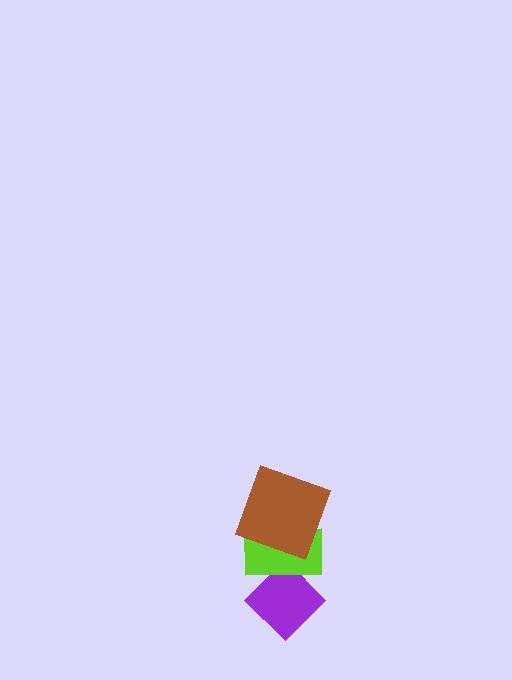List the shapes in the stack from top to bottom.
From top to bottom: the brown square, the lime rectangle, the purple diamond.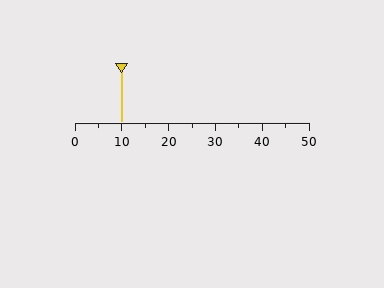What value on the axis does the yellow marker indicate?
The marker indicates approximately 10.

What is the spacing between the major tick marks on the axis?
The major ticks are spaced 10 apart.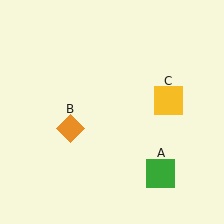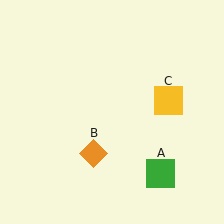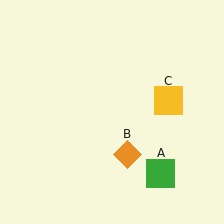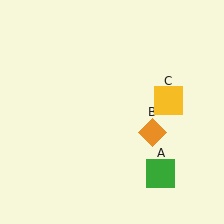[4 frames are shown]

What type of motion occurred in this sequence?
The orange diamond (object B) rotated counterclockwise around the center of the scene.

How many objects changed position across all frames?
1 object changed position: orange diamond (object B).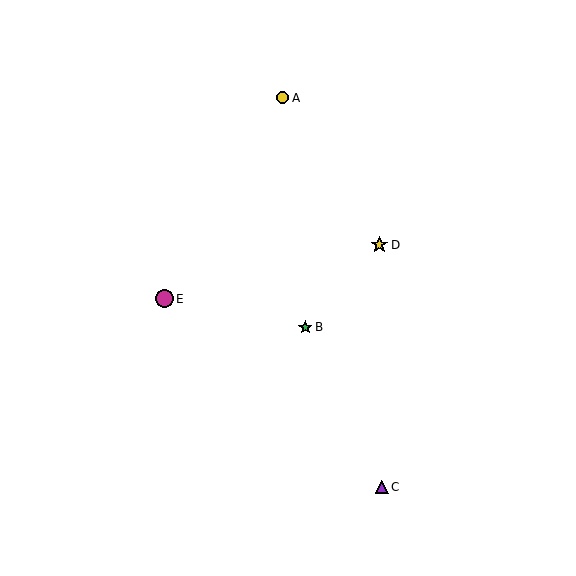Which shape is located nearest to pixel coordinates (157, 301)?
The magenta circle (labeled E) at (164, 299) is nearest to that location.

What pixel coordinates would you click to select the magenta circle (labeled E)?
Click at (164, 299) to select the magenta circle E.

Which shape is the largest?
The magenta circle (labeled E) is the largest.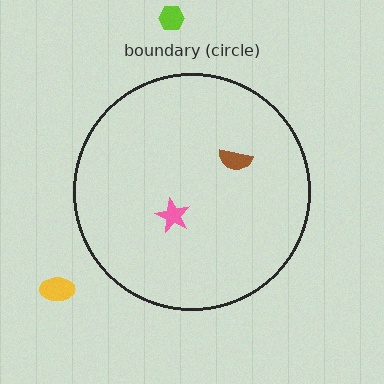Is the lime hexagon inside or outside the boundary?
Outside.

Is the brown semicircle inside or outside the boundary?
Inside.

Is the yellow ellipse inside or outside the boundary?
Outside.